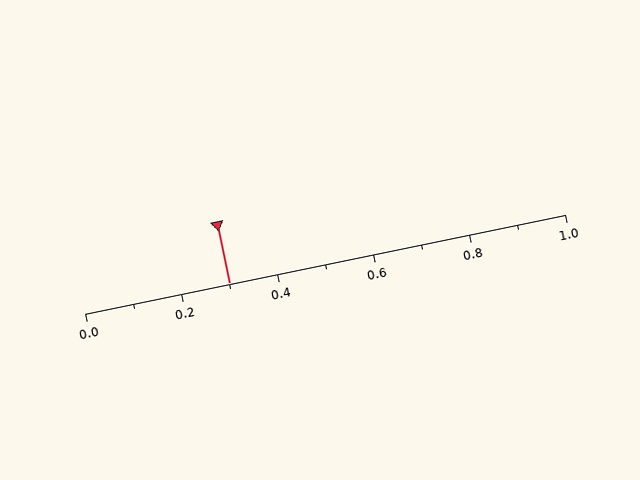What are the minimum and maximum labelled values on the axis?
The axis runs from 0.0 to 1.0.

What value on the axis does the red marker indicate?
The marker indicates approximately 0.3.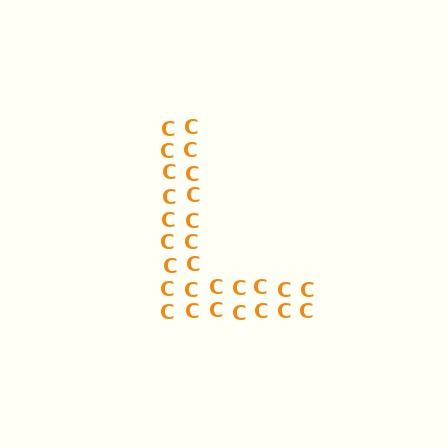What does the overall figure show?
The overall figure shows the letter L.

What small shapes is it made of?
It is made of small letter C's.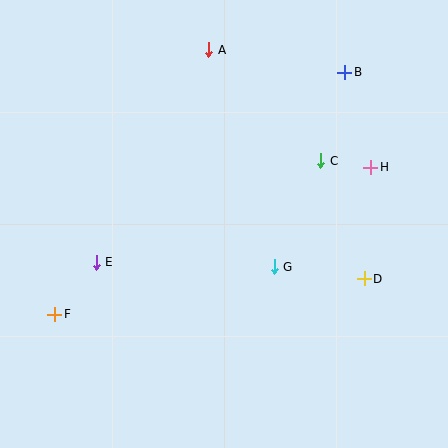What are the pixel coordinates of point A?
Point A is at (209, 50).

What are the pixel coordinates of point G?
Point G is at (274, 267).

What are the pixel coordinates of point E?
Point E is at (96, 262).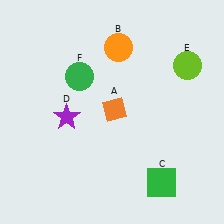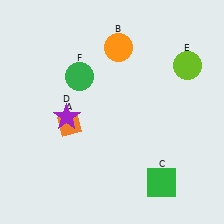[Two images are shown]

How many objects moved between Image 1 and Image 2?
1 object moved between the two images.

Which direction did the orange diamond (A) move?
The orange diamond (A) moved left.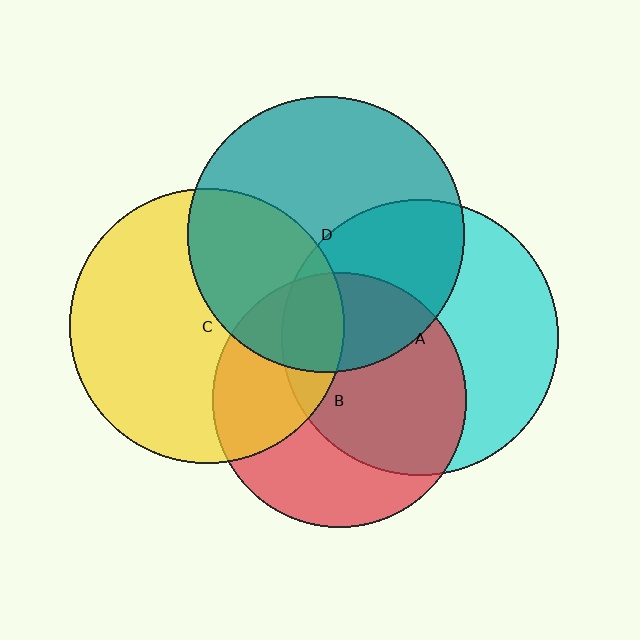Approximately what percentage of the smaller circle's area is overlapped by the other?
Approximately 30%.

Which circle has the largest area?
Circle A (cyan).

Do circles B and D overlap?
Yes.